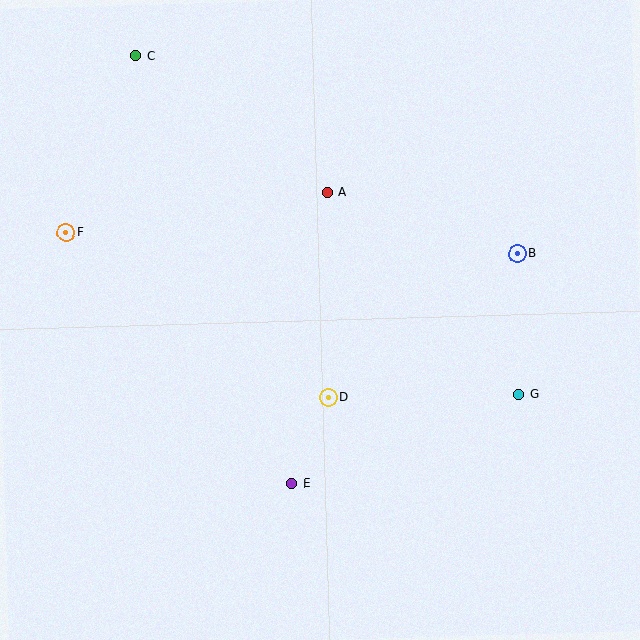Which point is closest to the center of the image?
Point D at (329, 397) is closest to the center.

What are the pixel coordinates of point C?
Point C is at (136, 56).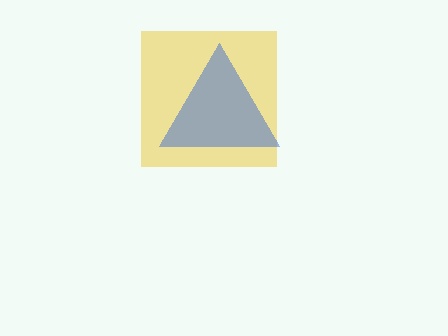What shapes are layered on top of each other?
The layered shapes are: a yellow square, a blue triangle.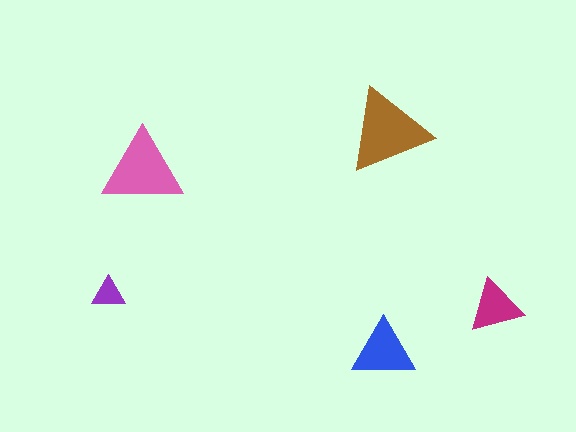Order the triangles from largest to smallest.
the brown one, the pink one, the blue one, the magenta one, the purple one.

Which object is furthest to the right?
The magenta triangle is rightmost.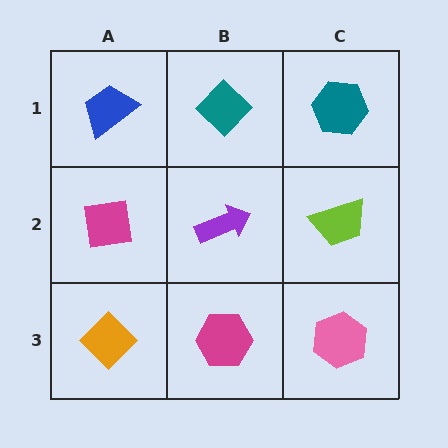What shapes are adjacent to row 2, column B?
A teal diamond (row 1, column B), a magenta hexagon (row 3, column B), a magenta square (row 2, column A), a lime trapezoid (row 2, column C).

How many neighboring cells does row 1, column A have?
2.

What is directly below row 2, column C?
A pink hexagon.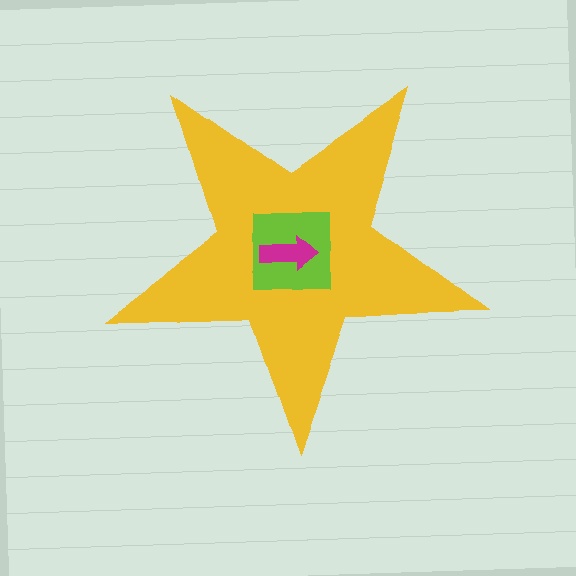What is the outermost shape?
The yellow star.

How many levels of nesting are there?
3.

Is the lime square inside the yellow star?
Yes.